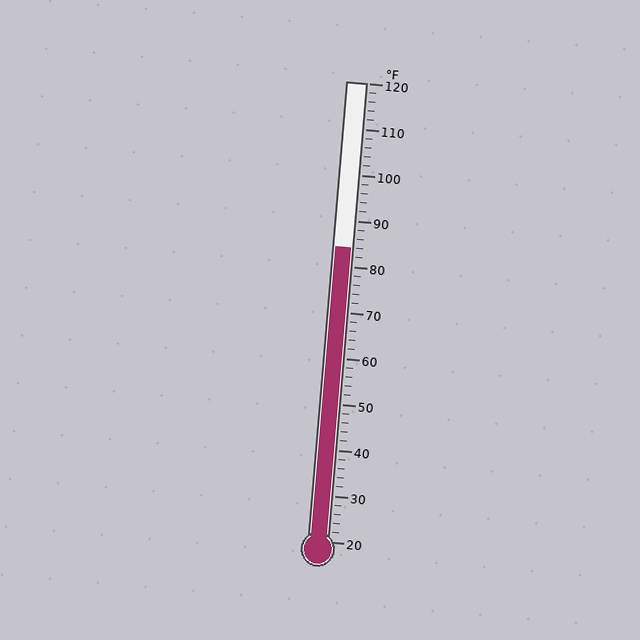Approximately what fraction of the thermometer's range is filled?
The thermometer is filled to approximately 65% of its range.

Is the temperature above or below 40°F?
The temperature is above 40°F.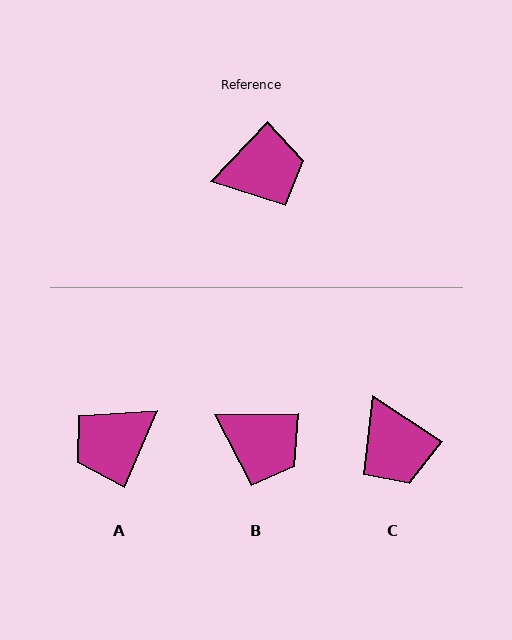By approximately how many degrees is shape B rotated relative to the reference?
Approximately 45 degrees clockwise.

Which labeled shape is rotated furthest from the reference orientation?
A, about 159 degrees away.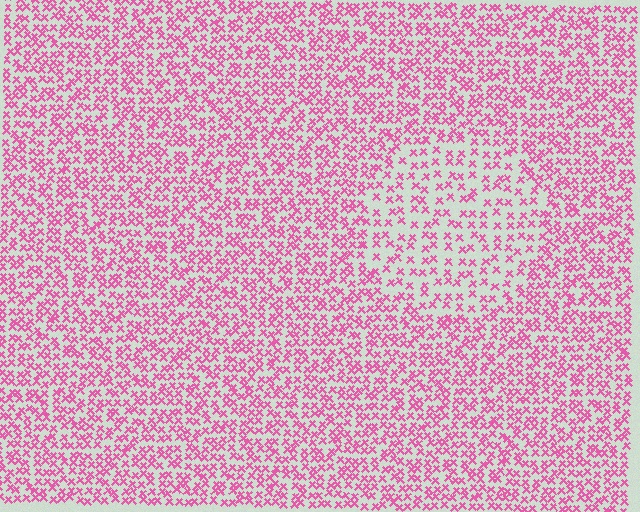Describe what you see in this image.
The image contains small pink elements arranged at two different densities. A circle-shaped region is visible where the elements are less densely packed than the surrounding area.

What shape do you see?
I see a circle.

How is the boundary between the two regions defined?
The boundary is defined by a change in element density (approximately 1.8x ratio). All elements are the same color, size, and shape.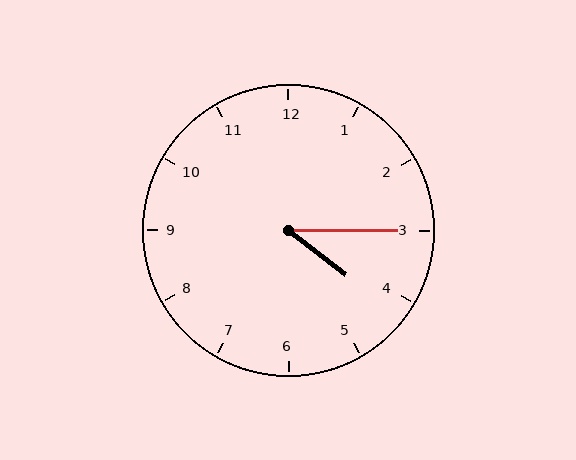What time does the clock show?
4:15.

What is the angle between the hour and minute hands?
Approximately 38 degrees.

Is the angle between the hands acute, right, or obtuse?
It is acute.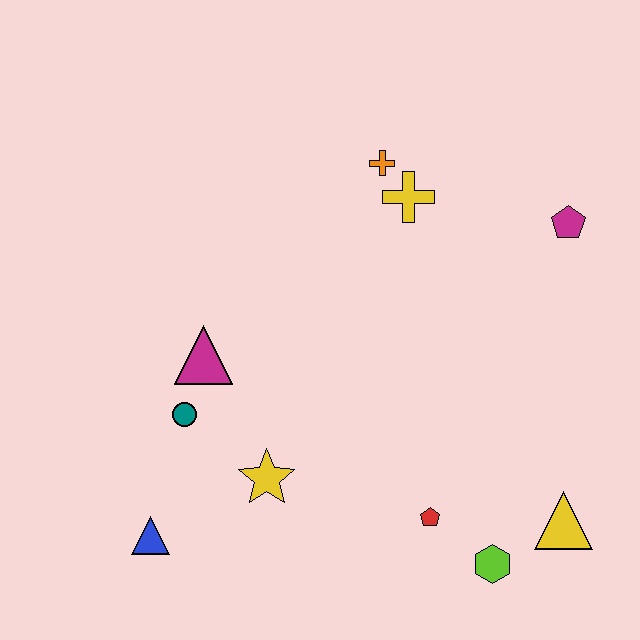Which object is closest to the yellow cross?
The orange cross is closest to the yellow cross.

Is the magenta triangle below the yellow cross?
Yes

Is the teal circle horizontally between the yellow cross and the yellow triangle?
No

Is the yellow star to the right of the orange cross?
No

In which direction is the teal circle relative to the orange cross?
The teal circle is below the orange cross.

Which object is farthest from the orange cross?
The blue triangle is farthest from the orange cross.